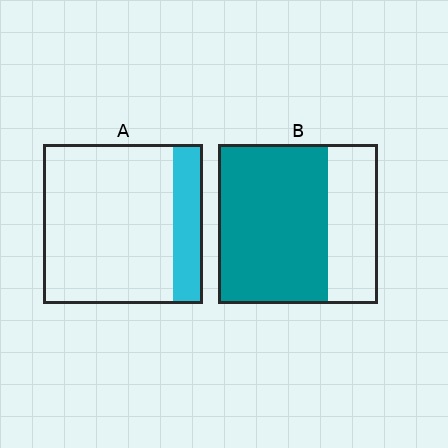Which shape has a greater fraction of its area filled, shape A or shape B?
Shape B.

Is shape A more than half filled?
No.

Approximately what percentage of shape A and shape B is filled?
A is approximately 20% and B is approximately 70%.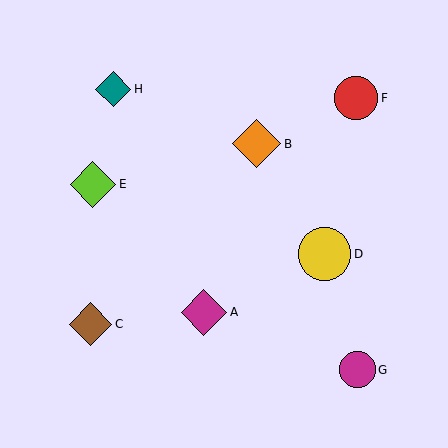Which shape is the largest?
The yellow circle (labeled D) is the largest.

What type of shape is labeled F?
Shape F is a red circle.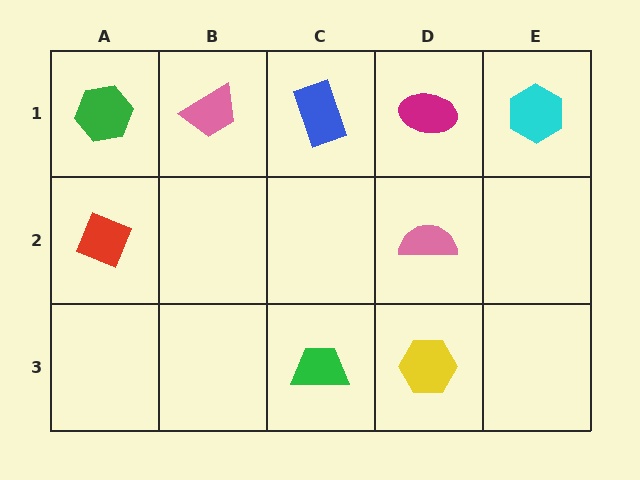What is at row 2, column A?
A red diamond.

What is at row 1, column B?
A pink trapezoid.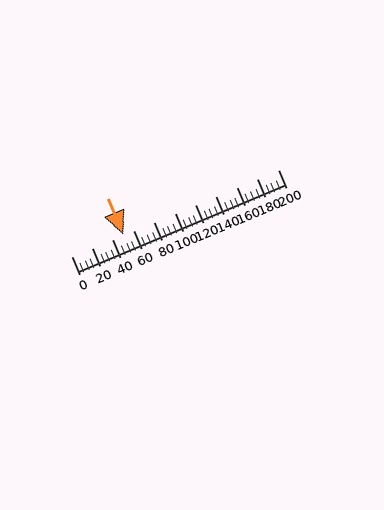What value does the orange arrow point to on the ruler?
The orange arrow points to approximately 50.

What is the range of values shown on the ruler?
The ruler shows values from 0 to 200.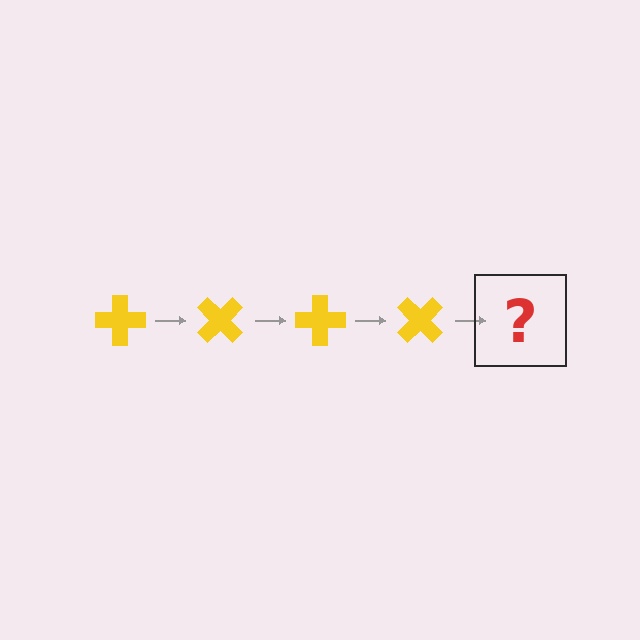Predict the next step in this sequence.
The next step is a yellow cross rotated 180 degrees.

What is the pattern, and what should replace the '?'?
The pattern is that the cross rotates 45 degrees each step. The '?' should be a yellow cross rotated 180 degrees.